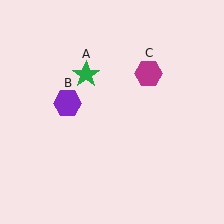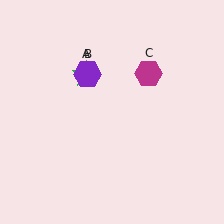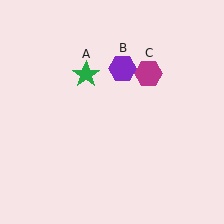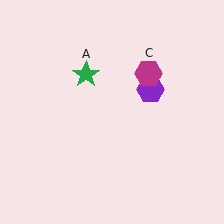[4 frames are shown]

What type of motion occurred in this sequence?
The purple hexagon (object B) rotated clockwise around the center of the scene.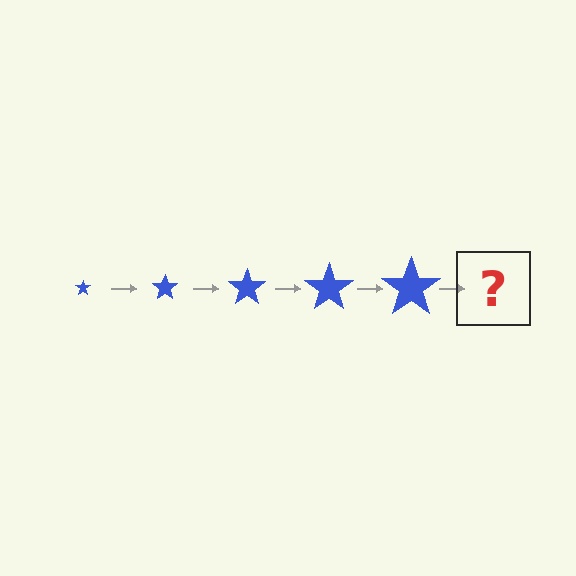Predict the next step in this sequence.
The next step is a blue star, larger than the previous one.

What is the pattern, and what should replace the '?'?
The pattern is that the star gets progressively larger each step. The '?' should be a blue star, larger than the previous one.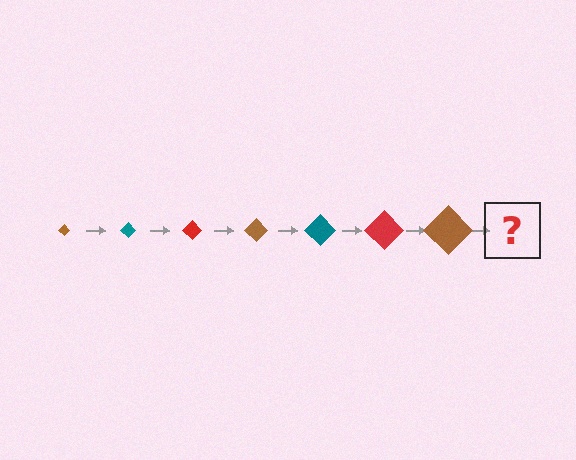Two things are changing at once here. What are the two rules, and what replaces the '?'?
The two rules are that the diamond grows larger each step and the color cycles through brown, teal, and red. The '?' should be a teal diamond, larger than the previous one.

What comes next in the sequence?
The next element should be a teal diamond, larger than the previous one.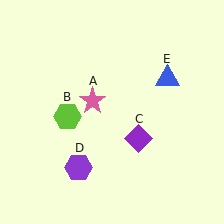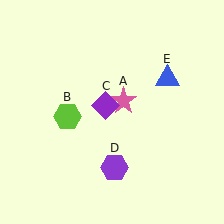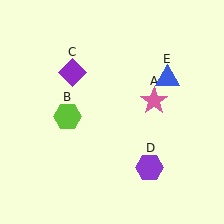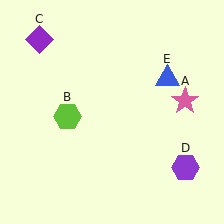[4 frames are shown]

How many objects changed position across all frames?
3 objects changed position: pink star (object A), purple diamond (object C), purple hexagon (object D).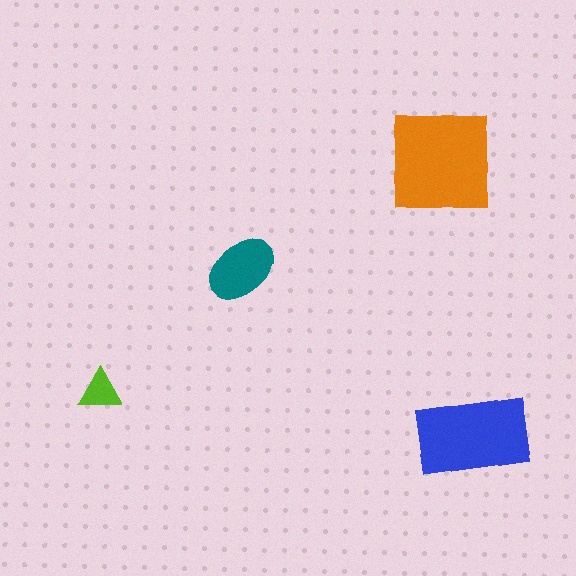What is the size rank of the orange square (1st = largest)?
1st.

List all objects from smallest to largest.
The lime triangle, the teal ellipse, the blue rectangle, the orange square.